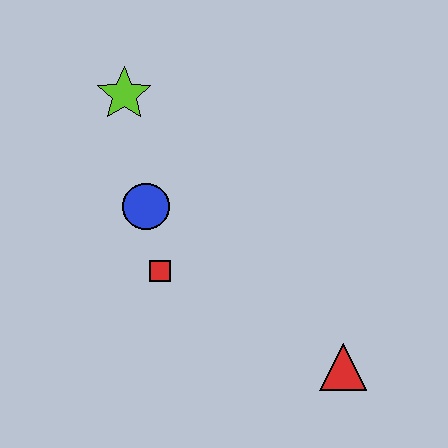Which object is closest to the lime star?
The blue circle is closest to the lime star.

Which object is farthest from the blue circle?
The red triangle is farthest from the blue circle.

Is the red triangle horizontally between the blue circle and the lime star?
No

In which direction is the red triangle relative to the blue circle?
The red triangle is to the right of the blue circle.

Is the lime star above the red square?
Yes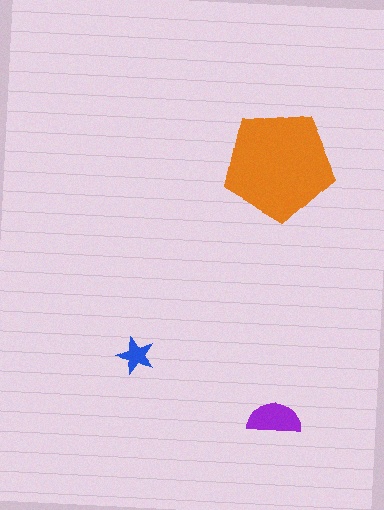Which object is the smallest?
The blue star.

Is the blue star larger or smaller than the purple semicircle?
Smaller.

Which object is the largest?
The orange pentagon.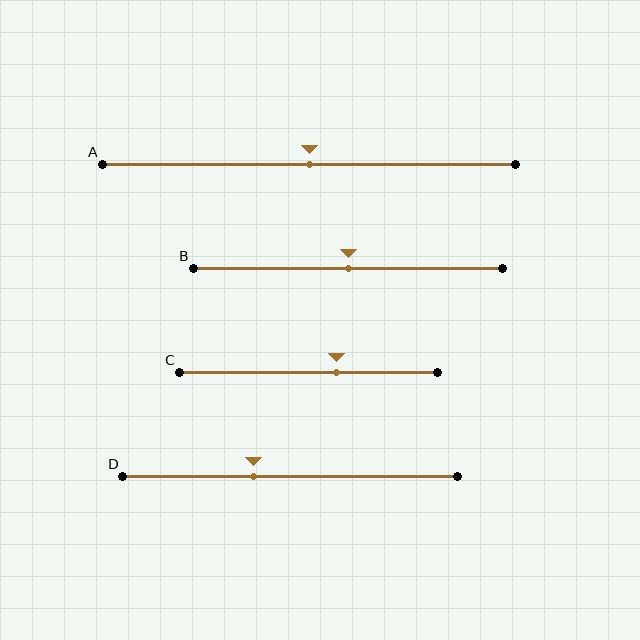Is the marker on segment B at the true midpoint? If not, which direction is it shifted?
Yes, the marker on segment B is at the true midpoint.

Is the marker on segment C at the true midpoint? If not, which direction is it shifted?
No, the marker on segment C is shifted to the right by about 11% of the segment length.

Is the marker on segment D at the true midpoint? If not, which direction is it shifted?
No, the marker on segment D is shifted to the left by about 11% of the segment length.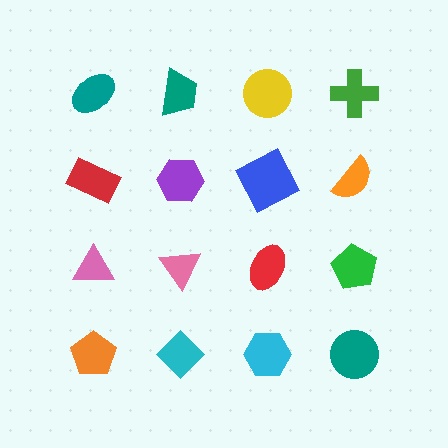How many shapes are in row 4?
4 shapes.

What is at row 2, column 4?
An orange semicircle.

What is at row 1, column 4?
A green cross.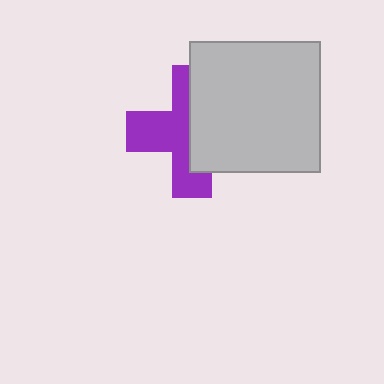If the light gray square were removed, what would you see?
You would see the complete purple cross.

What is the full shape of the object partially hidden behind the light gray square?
The partially hidden object is a purple cross.